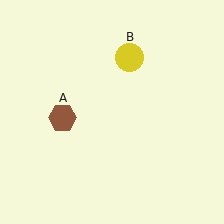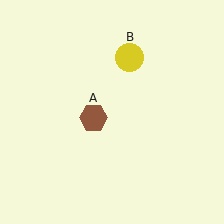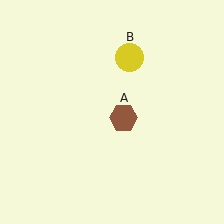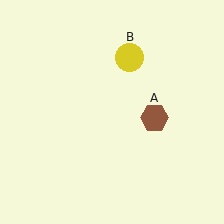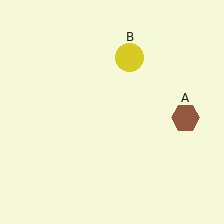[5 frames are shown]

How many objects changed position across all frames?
1 object changed position: brown hexagon (object A).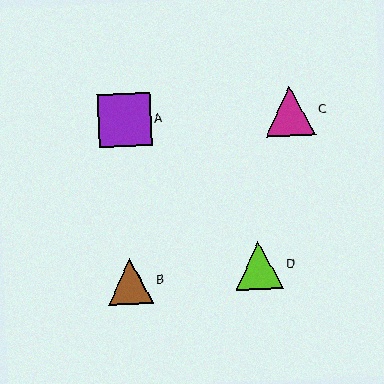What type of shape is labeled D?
Shape D is a lime triangle.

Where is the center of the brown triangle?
The center of the brown triangle is at (130, 281).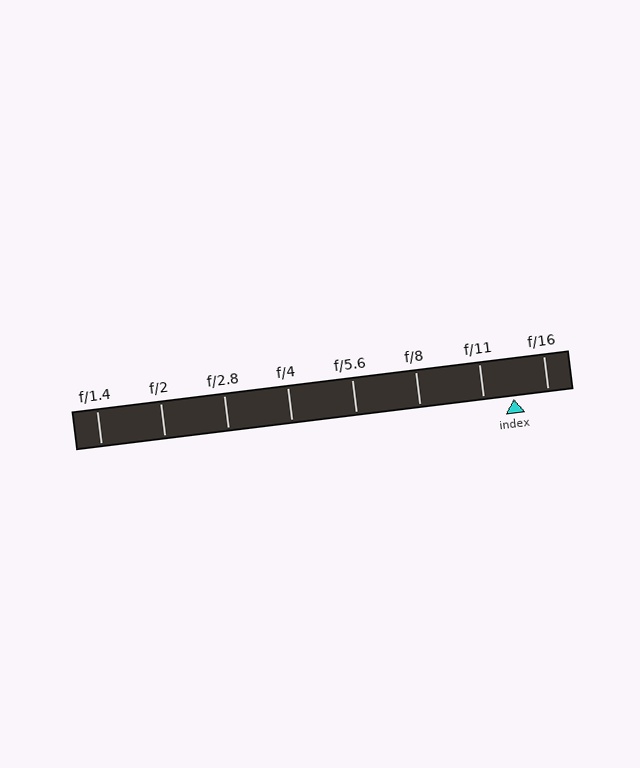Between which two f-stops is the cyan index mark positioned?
The index mark is between f/11 and f/16.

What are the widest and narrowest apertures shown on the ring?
The widest aperture shown is f/1.4 and the narrowest is f/16.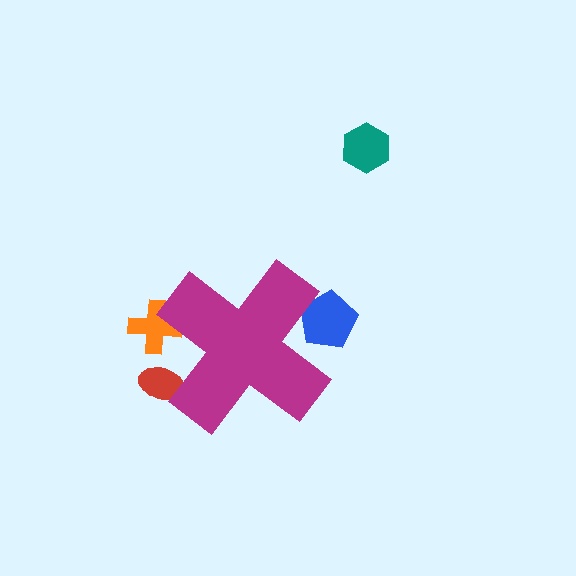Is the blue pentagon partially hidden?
Yes, the blue pentagon is partially hidden behind the magenta cross.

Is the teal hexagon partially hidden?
No, the teal hexagon is fully visible.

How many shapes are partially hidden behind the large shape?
3 shapes are partially hidden.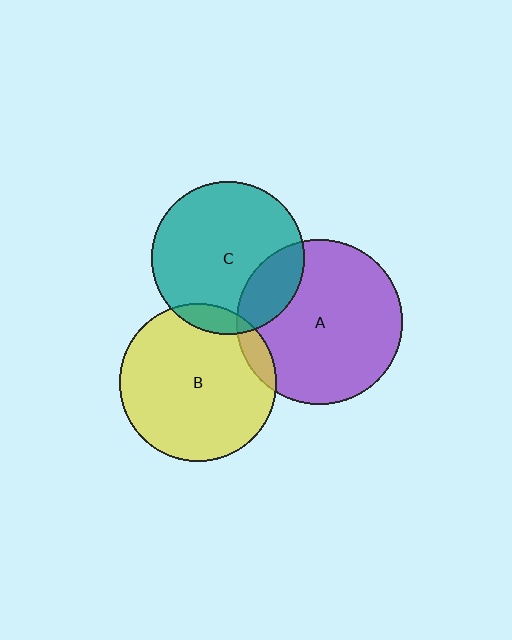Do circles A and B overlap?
Yes.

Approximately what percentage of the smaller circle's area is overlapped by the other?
Approximately 10%.